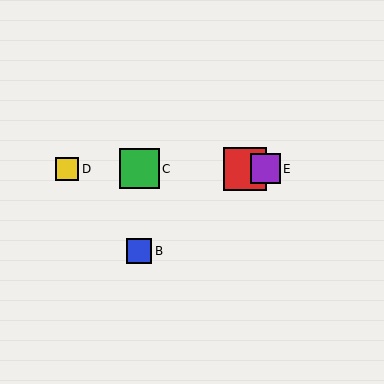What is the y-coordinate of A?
Object A is at y≈169.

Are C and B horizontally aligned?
No, C is at y≈169 and B is at y≈251.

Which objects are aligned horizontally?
Objects A, C, D, E are aligned horizontally.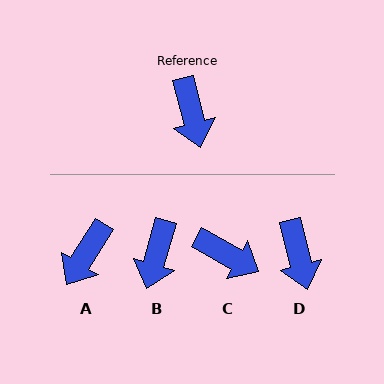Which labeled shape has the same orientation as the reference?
D.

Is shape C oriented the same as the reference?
No, it is off by about 47 degrees.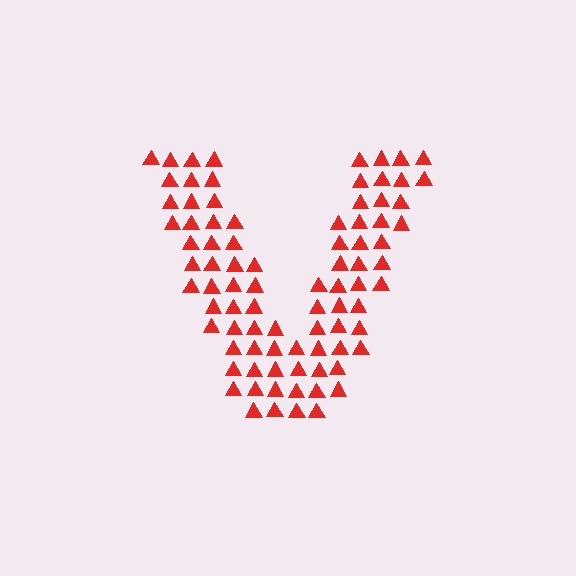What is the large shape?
The large shape is the letter V.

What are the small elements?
The small elements are triangles.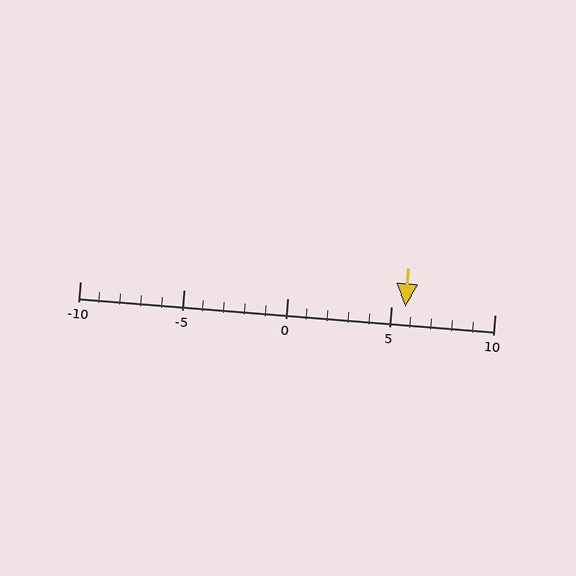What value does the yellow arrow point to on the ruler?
The yellow arrow points to approximately 6.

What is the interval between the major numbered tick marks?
The major tick marks are spaced 5 units apart.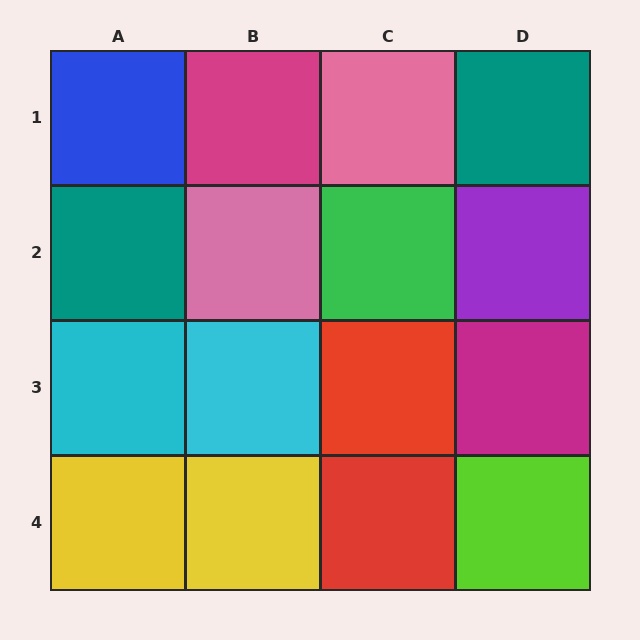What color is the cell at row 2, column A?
Teal.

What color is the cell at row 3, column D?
Magenta.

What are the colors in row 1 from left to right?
Blue, magenta, pink, teal.